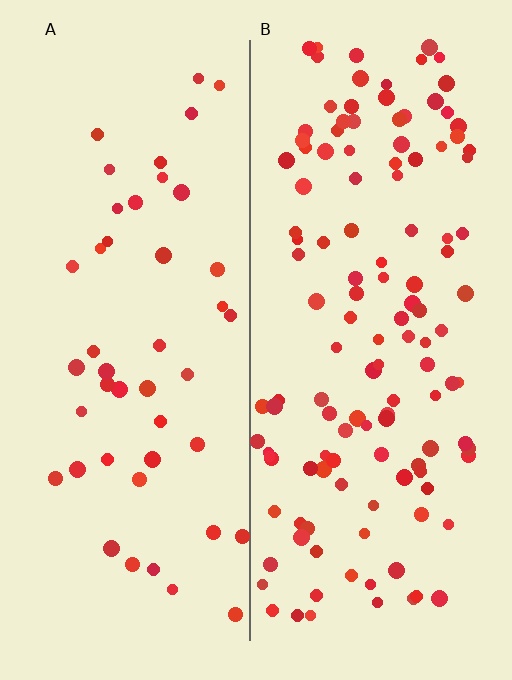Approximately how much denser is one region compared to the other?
Approximately 2.8× — region B over region A.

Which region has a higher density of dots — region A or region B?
B (the right).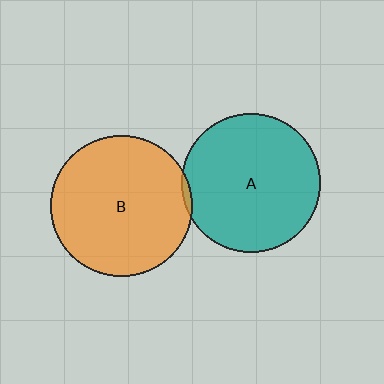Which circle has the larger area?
Circle B (orange).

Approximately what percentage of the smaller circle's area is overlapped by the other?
Approximately 5%.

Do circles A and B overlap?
Yes.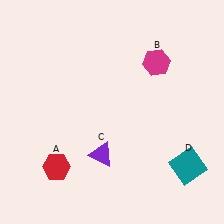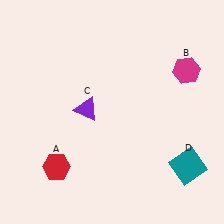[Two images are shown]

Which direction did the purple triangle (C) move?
The purple triangle (C) moved up.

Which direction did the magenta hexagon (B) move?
The magenta hexagon (B) moved right.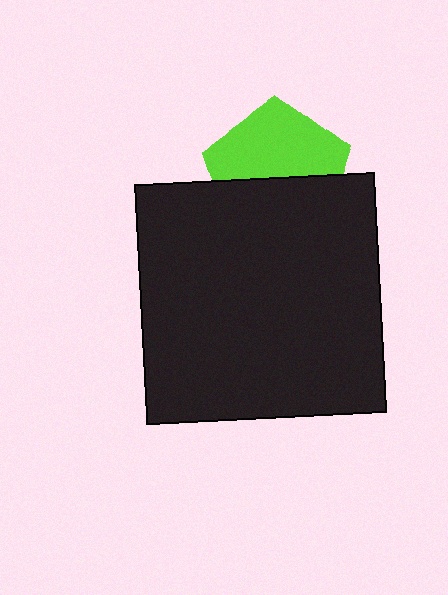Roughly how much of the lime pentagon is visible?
About half of it is visible (roughly 54%).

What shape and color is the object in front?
The object in front is a black square.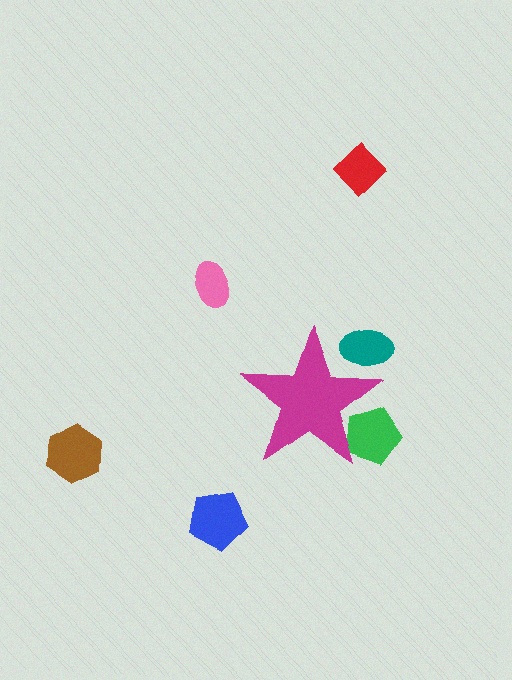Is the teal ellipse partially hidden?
Yes, the teal ellipse is partially hidden behind the magenta star.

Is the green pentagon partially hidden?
Yes, the green pentagon is partially hidden behind the magenta star.